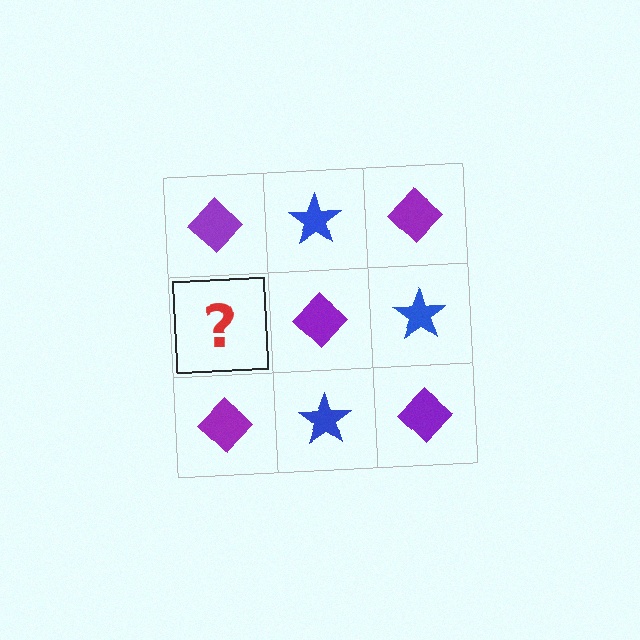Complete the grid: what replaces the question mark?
The question mark should be replaced with a blue star.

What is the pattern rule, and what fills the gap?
The rule is that it alternates purple diamond and blue star in a checkerboard pattern. The gap should be filled with a blue star.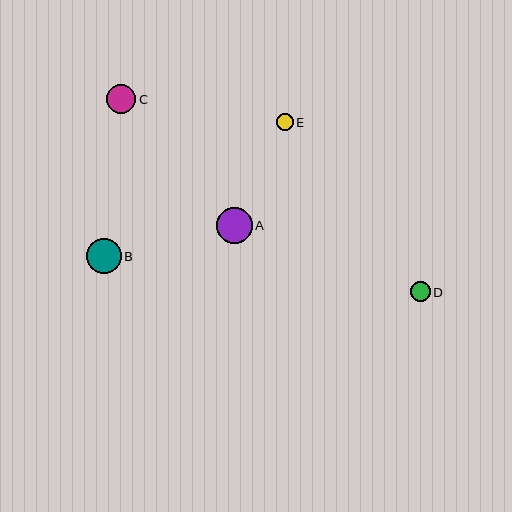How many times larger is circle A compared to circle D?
Circle A is approximately 1.8 times the size of circle D.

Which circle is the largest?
Circle A is the largest with a size of approximately 36 pixels.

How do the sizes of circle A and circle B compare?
Circle A and circle B are approximately the same size.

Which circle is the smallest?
Circle E is the smallest with a size of approximately 17 pixels.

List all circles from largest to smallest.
From largest to smallest: A, B, C, D, E.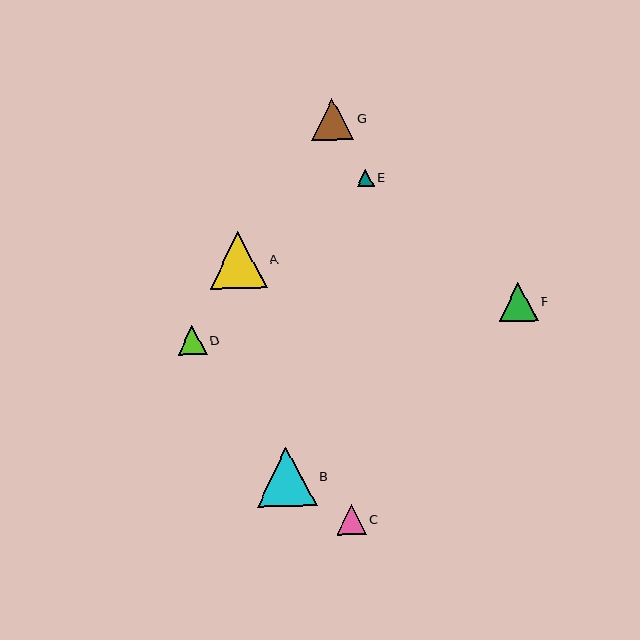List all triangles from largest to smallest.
From largest to smallest: B, A, G, F, C, D, E.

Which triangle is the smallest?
Triangle E is the smallest with a size of approximately 17 pixels.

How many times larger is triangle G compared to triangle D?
Triangle G is approximately 1.4 times the size of triangle D.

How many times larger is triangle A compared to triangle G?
Triangle A is approximately 1.4 times the size of triangle G.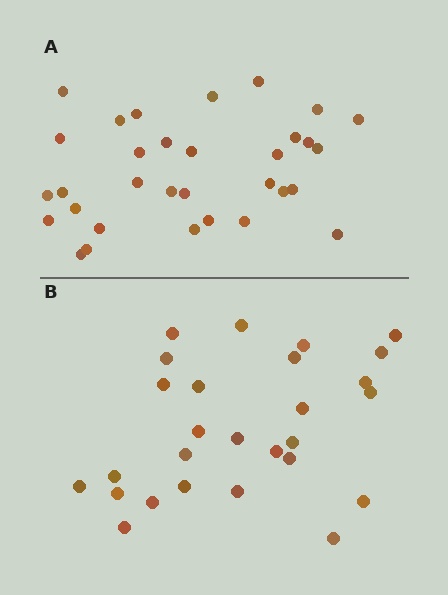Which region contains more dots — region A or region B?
Region A (the top region) has more dots.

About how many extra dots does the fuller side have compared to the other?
Region A has about 5 more dots than region B.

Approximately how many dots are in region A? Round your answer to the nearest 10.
About 30 dots. (The exact count is 32, which rounds to 30.)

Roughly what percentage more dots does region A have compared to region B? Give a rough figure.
About 20% more.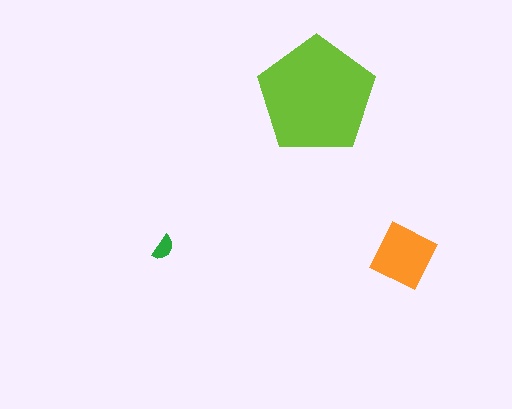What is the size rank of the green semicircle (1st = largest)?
3rd.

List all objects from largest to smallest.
The lime pentagon, the orange diamond, the green semicircle.